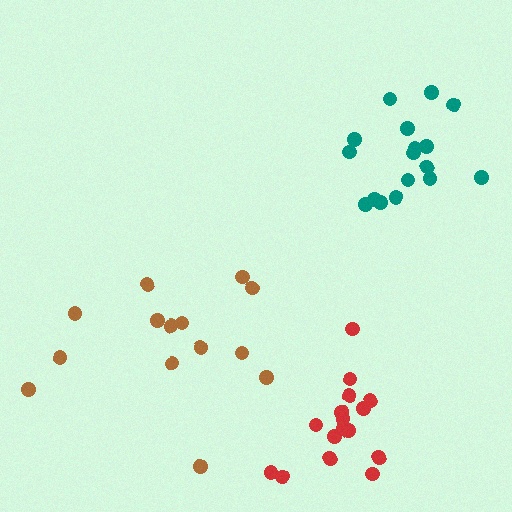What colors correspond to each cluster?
The clusters are colored: teal, brown, red.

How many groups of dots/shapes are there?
There are 3 groups.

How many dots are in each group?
Group 1: 17 dots, Group 2: 14 dots, Group 3: 16 dots (47 total).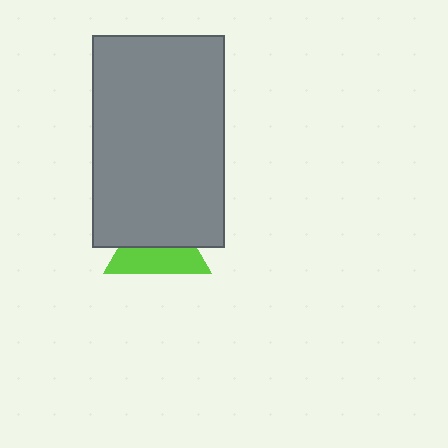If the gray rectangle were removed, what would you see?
You would see the complete lime triangle.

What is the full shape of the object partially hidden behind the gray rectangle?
The partially hidden object is a lime triangle.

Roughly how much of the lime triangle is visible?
About half of it is visible (roughly 48%).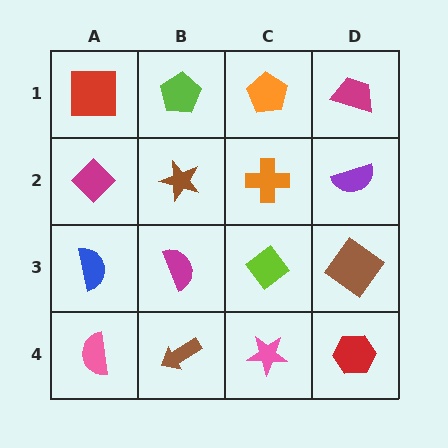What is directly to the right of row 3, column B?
A lime diamond.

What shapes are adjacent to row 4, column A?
A blue semicircle (row 3, column A), a brown arrow (row 4, column B).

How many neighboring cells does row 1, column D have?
2.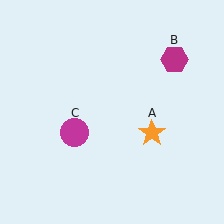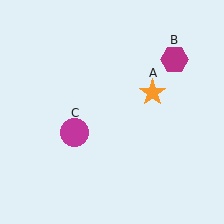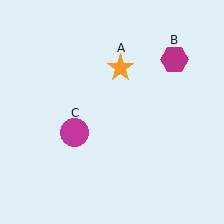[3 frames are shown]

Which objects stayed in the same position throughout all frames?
Magenta hexagon (object B) and magenta circle (object C) remained stationary.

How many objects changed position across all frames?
1 object changed position: orange star (object A).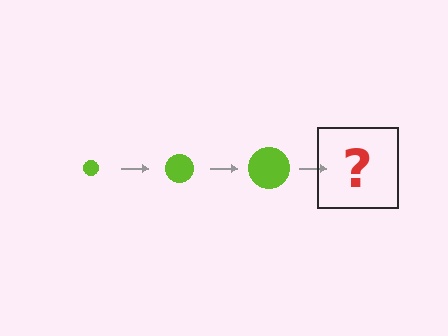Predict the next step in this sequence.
The next step is a lime circle, larger than the previous one.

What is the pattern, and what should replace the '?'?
The pattern is that the circle gets progressively larger each step. The '?' should be a lime circle, larger than the previous one.